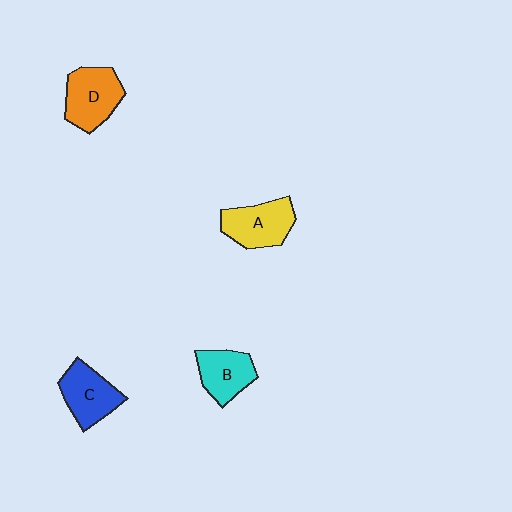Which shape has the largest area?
Shape D (orange).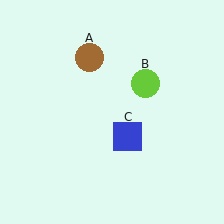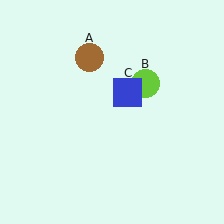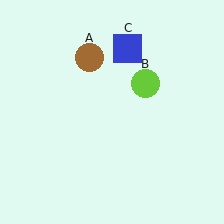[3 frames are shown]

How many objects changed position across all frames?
1 object changed position: blue square (object C).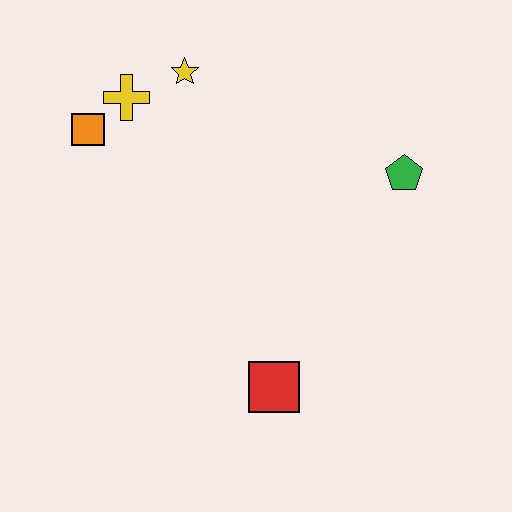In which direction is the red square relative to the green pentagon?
The red square is below the green pentagon.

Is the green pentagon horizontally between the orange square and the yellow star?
No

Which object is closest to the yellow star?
The yellow cross is closest to the yellow star.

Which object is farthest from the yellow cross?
The red square is farthest from the yellow cross.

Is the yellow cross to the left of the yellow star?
Yes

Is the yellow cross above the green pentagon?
Yes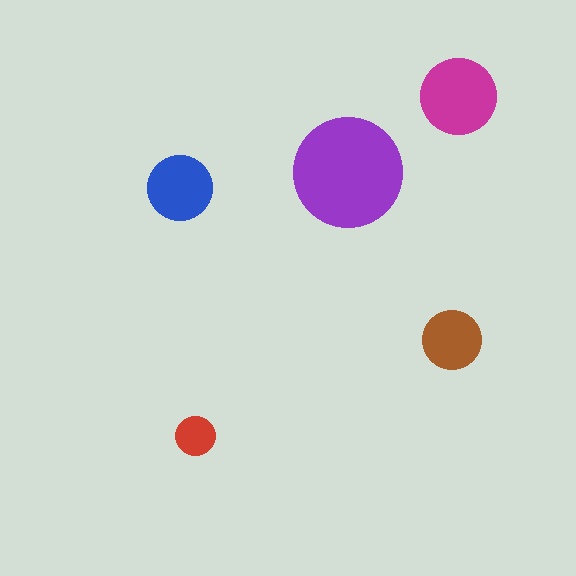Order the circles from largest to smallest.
the purple one, the magenta one, the blue one, the brown one, the red one.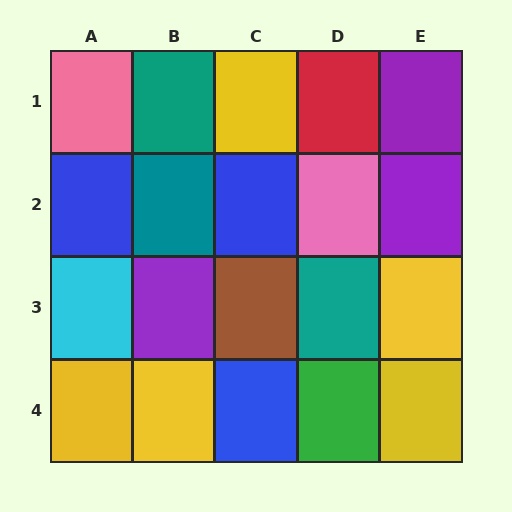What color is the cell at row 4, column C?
Blue.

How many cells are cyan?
1 cell is cyan.